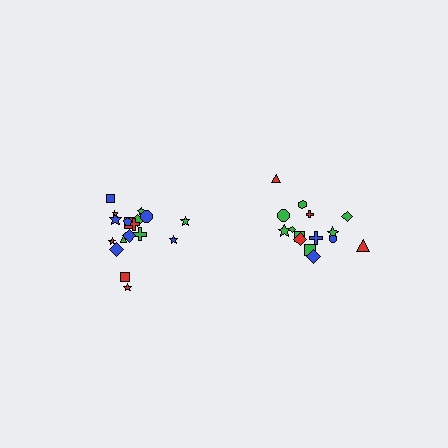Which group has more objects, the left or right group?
The left group.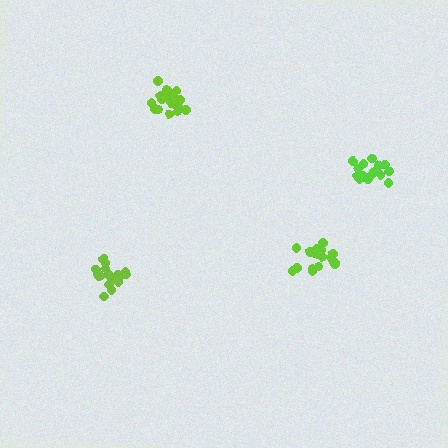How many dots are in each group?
Group 1: 19 dots, Group 2: 17 dots, Group 3: 17 dots, Group 4: 18 dots (71 total).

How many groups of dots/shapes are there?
There are 4 groups.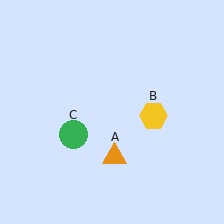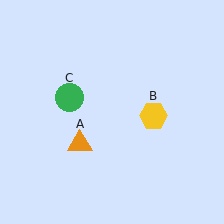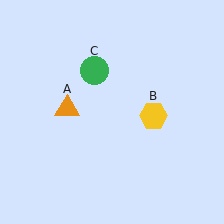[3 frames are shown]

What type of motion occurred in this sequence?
The orange triangle (object A), green circle (object C) rotated clockwise around the center of the scene.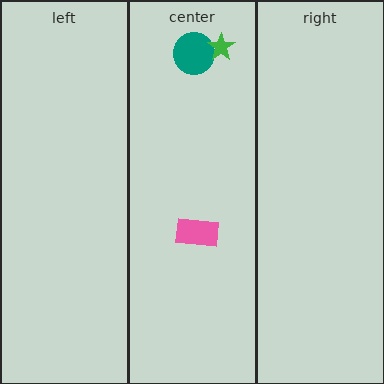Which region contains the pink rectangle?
The center region.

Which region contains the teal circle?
The center region.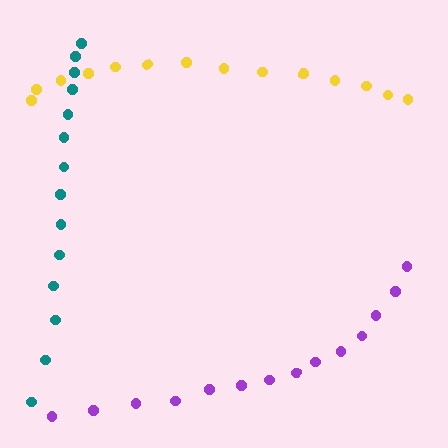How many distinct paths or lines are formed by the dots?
There are 3 distinct paths.